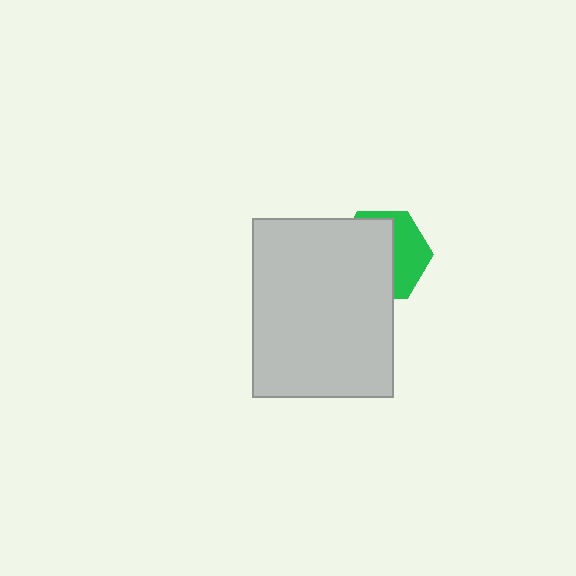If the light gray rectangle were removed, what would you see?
You would see the complete green hexagon.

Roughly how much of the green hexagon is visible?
A small part of it is visible (roughly 39%).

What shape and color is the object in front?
The object in front is a light gray rectangle.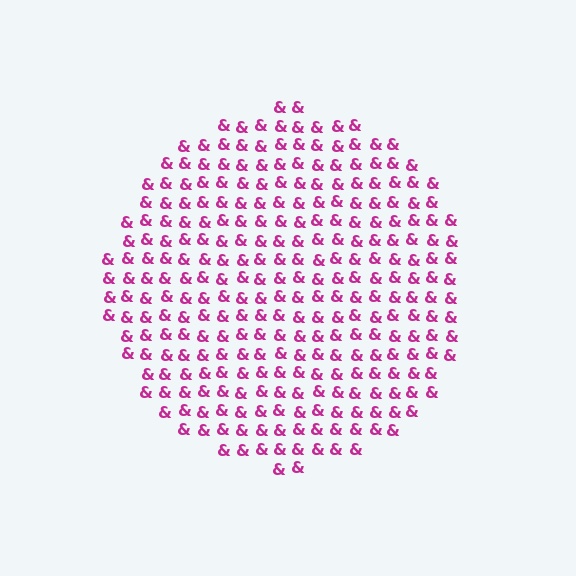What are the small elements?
The small elements are ampersands.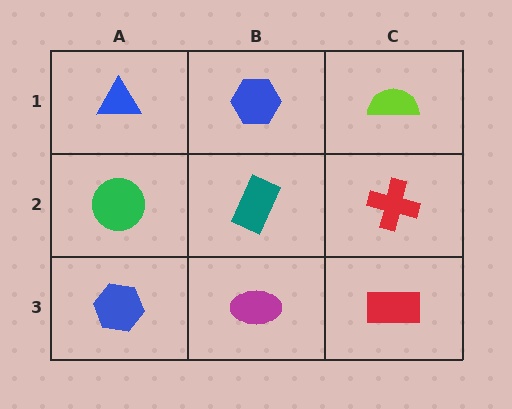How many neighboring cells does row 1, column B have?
3.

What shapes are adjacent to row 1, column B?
A teal rectangle (row 2, column B), a blue triangle (row 1, column A), a lime semicircle (row 1, column C).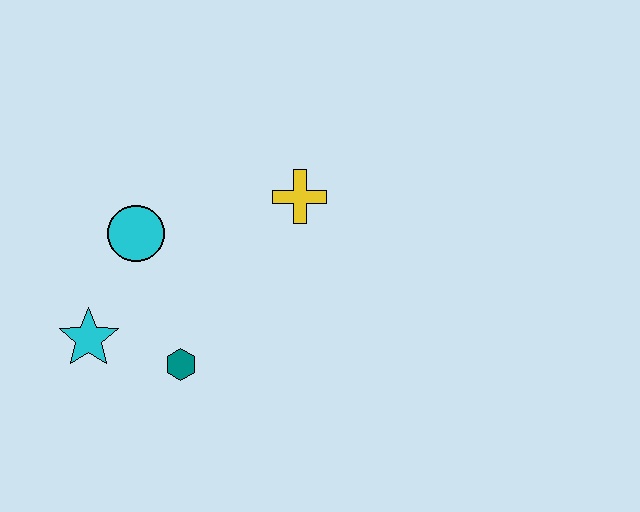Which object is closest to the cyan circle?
The cyan star is closest to the cyan circle.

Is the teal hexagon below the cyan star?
Yes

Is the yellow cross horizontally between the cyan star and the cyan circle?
No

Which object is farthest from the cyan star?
The yellow cross is farthest from the cyan star.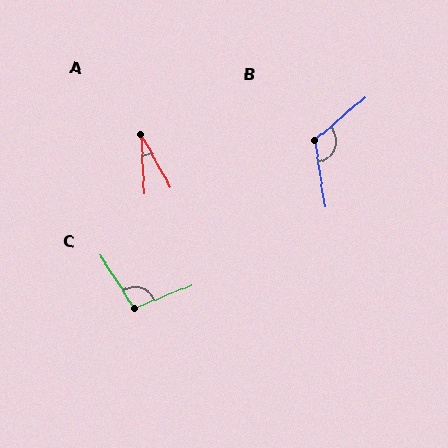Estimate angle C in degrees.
Approximately 101 degrees.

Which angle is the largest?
B, at approximately 122 degrees.